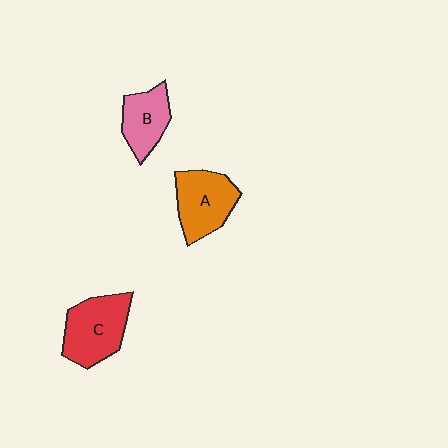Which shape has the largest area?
Shape C (red).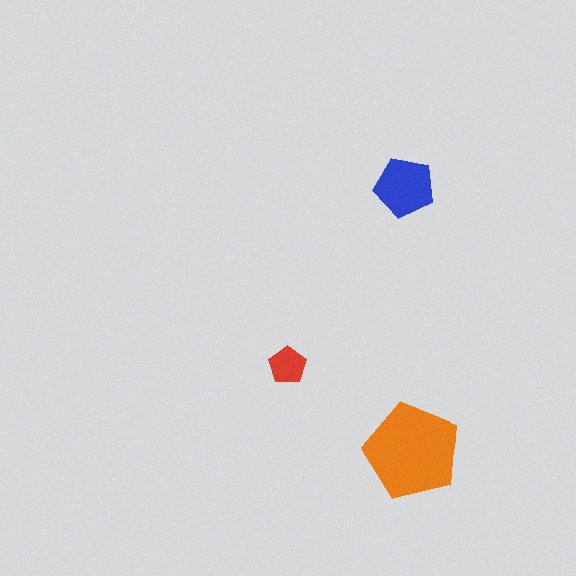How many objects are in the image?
There are 3 objects in the image.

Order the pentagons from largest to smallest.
the orange one, the blue one, the red one.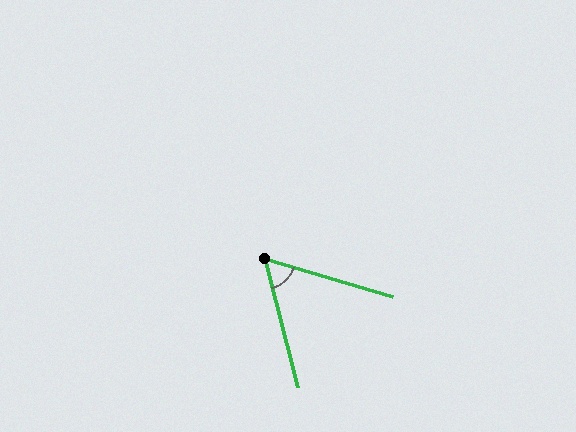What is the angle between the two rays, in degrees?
Approximately 59 degrees.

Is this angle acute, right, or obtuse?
It is acute.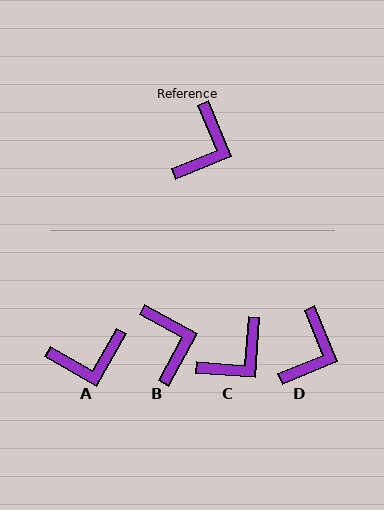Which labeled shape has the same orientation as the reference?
D.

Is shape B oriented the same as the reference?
No, it is off by about 39 degrees.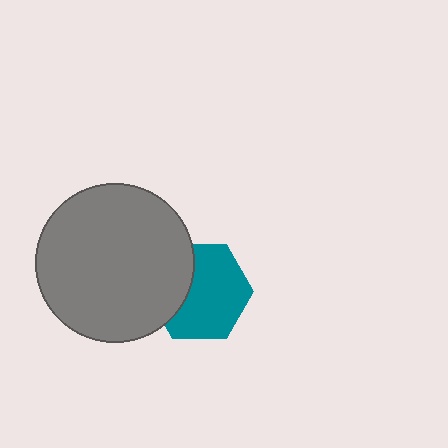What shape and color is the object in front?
The object in front is a gray circle.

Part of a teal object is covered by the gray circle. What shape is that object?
It is a hexagon.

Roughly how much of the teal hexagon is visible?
Most of it is visible (roughly 68%).